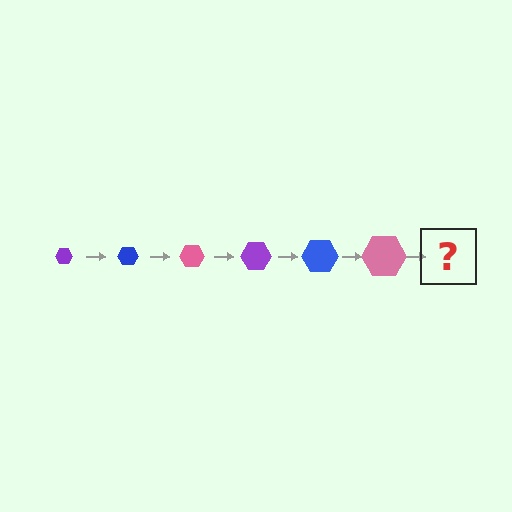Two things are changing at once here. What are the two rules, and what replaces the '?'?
The two rules are that the hexagon grows larger each step and the color cycles through purple, blue, and pink. The '?' should be a purple hexagon, larger than the previous one.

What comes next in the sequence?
The next element should be a purple hexagon, larger than the previous one.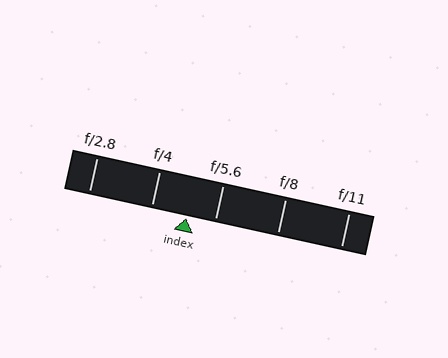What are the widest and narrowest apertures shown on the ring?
The widest aperture shown is f/2.8 and the narrowest is f/11.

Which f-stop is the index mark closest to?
The index mark is closest to f/5.6.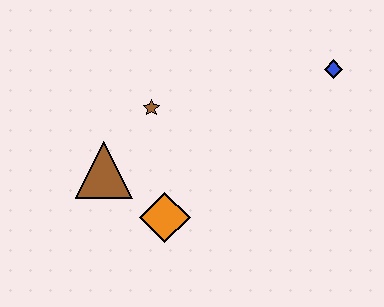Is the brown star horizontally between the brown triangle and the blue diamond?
Yes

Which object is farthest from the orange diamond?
The blue diamond is farthest from the orange diamond.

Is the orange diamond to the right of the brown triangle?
Yes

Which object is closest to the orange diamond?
The brown triangle is closest to the orange diamond.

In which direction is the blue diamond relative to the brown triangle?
The blue diamond is to the right of the brown triangle.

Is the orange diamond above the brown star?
No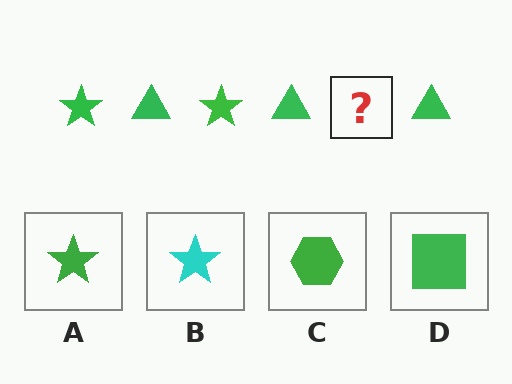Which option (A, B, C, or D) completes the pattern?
A.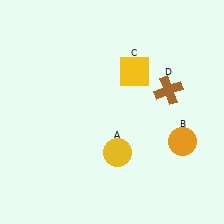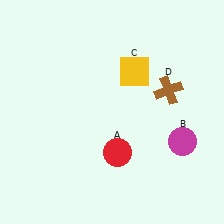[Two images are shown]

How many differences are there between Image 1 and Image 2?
There are 2 differences between the two images.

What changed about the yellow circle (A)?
In Image 1, A is yellow. In Image 2, it changed to red.